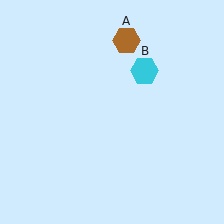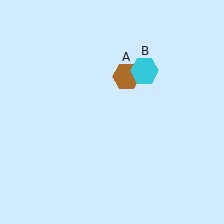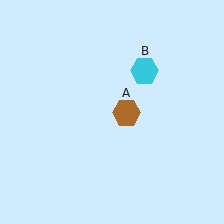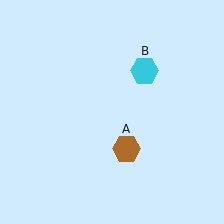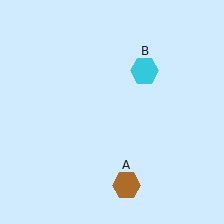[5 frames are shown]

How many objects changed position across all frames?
1 object changed position: brown hexagon (object A).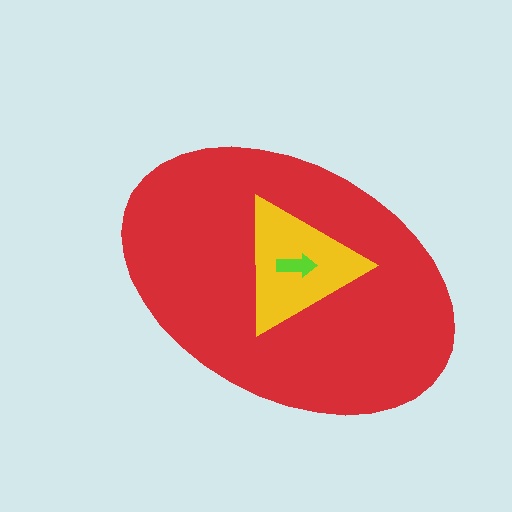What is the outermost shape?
The red ellipse.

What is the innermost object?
The lime arrow.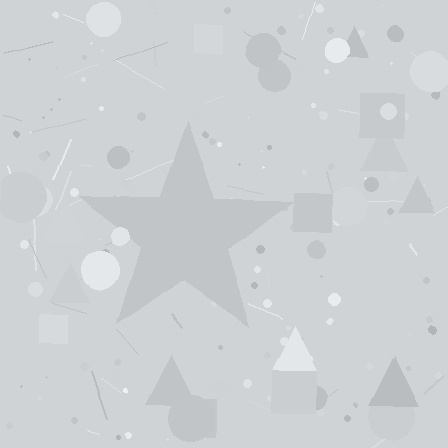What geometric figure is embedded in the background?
A star is embedded in the background.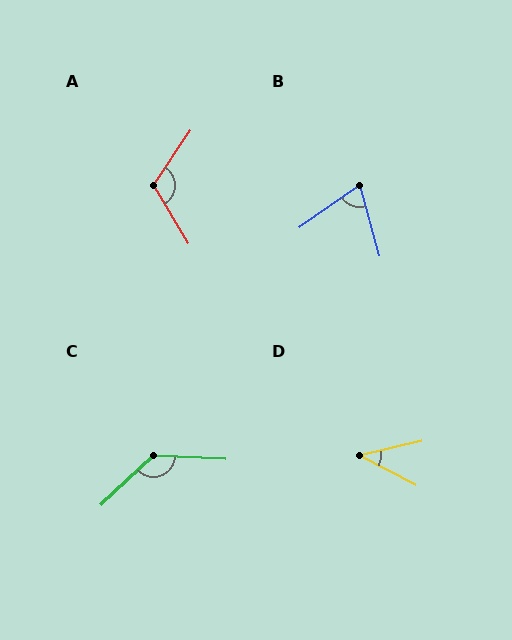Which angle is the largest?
C, at approximately 133 degrees.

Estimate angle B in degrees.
Approximately 71 degrees.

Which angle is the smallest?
D, at approximately 40 degrees.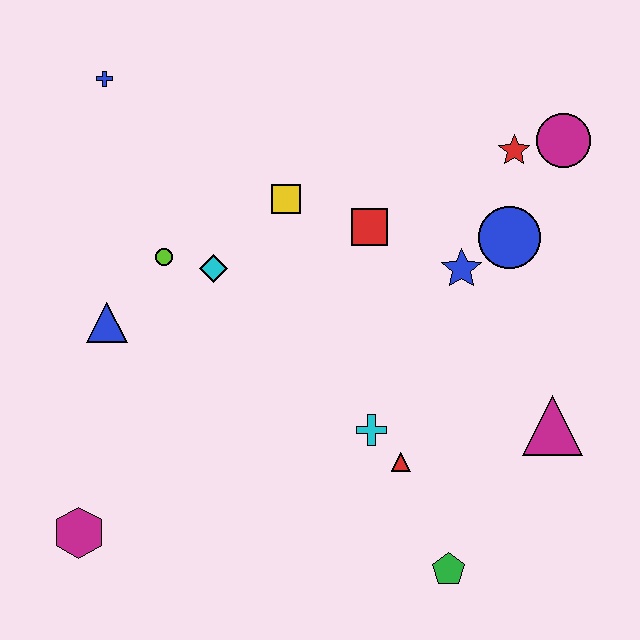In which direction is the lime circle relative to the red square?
The lime circle is to the left of the red square.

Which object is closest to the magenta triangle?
The red triangle is closest to the magenta triangle.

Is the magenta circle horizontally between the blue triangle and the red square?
No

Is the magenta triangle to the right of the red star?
Yes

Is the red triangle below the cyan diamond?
Yes